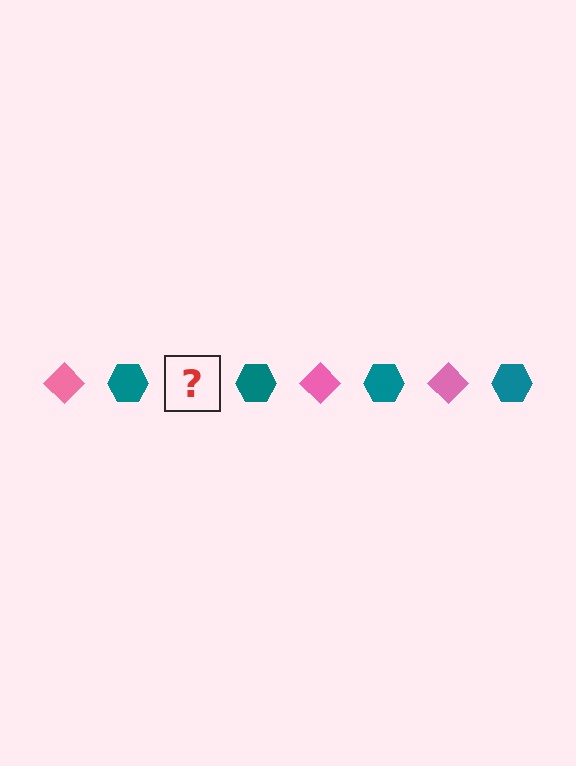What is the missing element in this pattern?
The missing element is a pink diamond.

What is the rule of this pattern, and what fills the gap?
The rule is that the pattern alternates between pink diamond and teal hexagon. The gap should be filled with a pink diamond.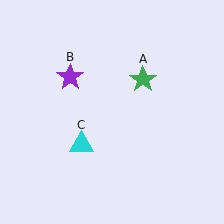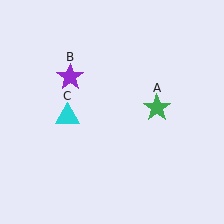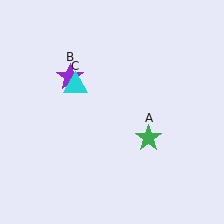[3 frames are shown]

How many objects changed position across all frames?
2 objects changed position: green star (object A), cyan triangle (object C).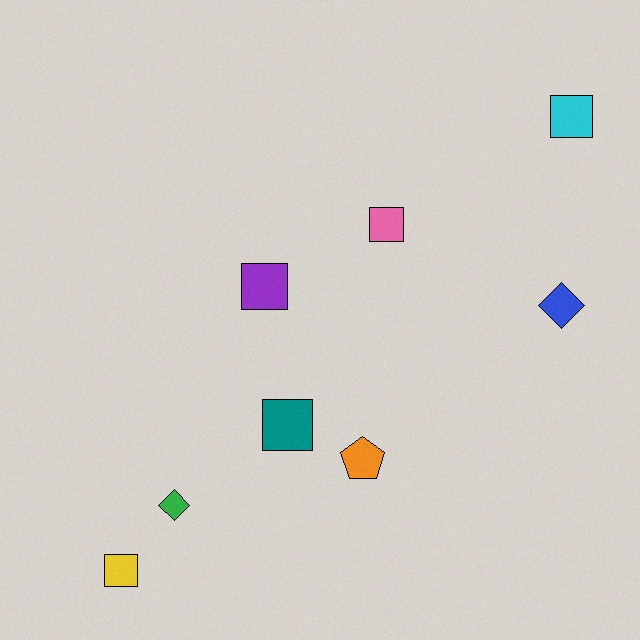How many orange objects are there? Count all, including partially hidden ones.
There is 1 orange object.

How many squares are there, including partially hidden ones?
There are 5 squares.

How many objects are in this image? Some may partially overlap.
There are 8 objects.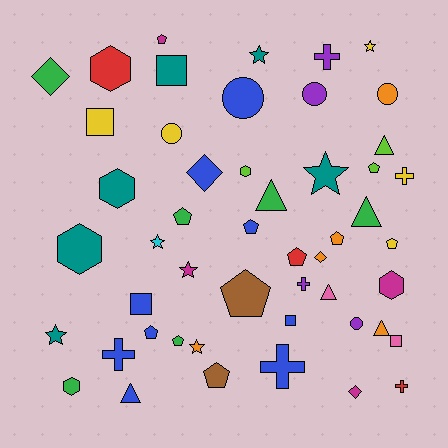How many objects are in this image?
There are 50 objects.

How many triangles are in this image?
There are 6 triangles.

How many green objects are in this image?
There are 6 green objects.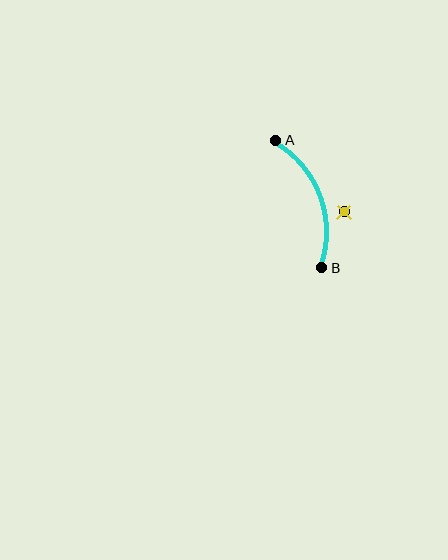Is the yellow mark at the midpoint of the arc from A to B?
No — the yellow mark does not lie on the arc at all. It sits slightly outside the curve.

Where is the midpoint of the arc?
The arc midpoint is the point on the curve farthest from the straight line joining A and B. It sits to the right of that line.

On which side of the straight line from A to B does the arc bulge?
The arc bulges to the right of the straight line connecting A and B.